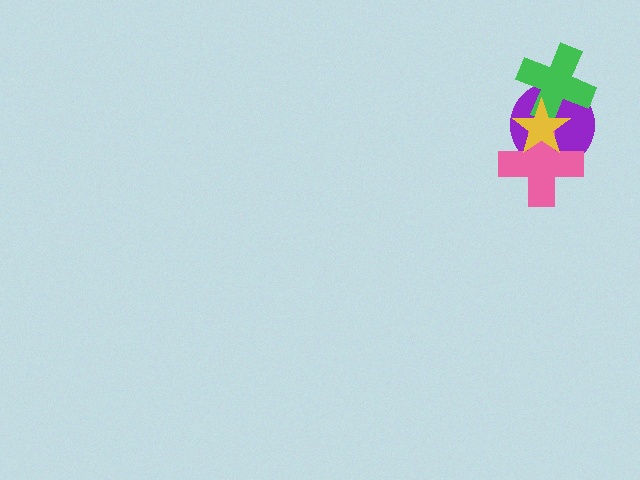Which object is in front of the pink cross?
The yellow star is in front of the pink cross.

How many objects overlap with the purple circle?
3 objects overlap with the purple circle.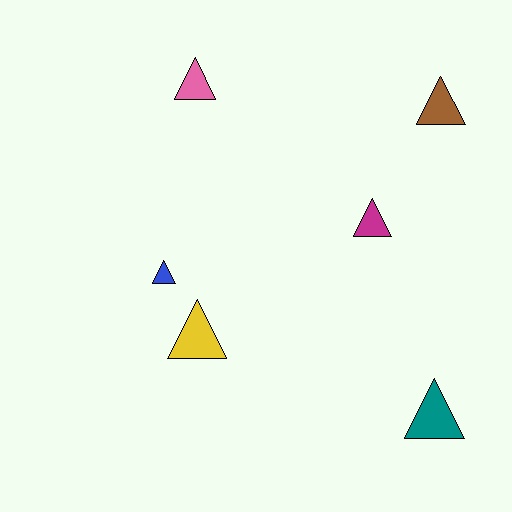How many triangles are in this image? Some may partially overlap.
There are 6 triangles.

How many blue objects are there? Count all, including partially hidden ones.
There is 1 blue object.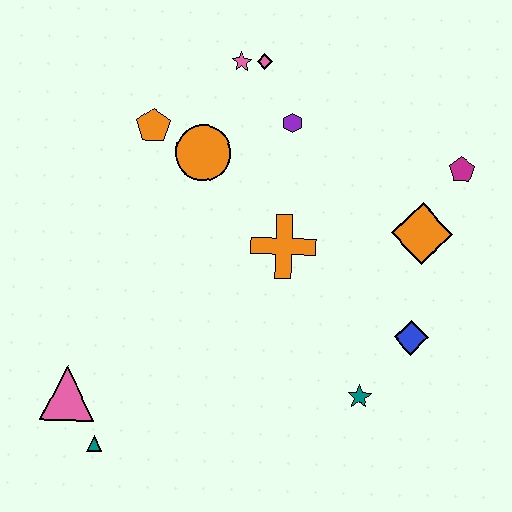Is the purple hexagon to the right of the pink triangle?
Yes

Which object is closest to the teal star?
The blue diamond is closest to the teal star.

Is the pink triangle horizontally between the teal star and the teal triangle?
No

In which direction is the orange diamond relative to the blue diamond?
The orange diamond is above the blue diamond.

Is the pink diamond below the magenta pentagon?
No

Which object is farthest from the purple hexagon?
The teal triangle is farthest from the purple hexagon.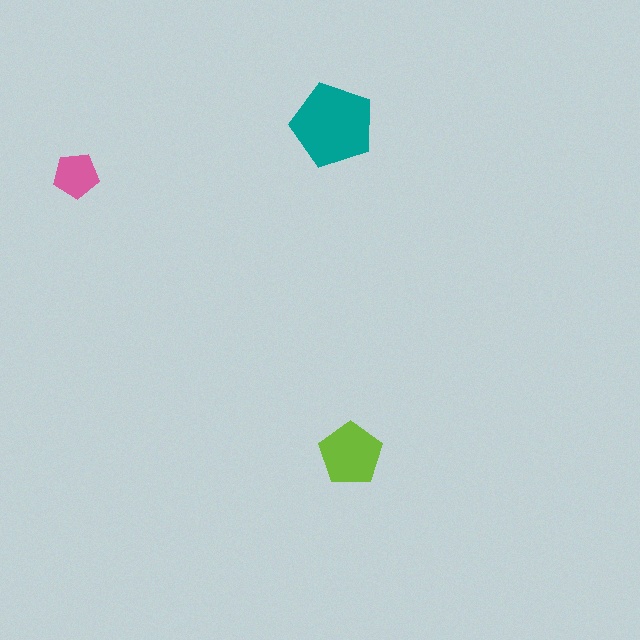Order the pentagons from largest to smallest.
the teal one, the lime one, the pink one.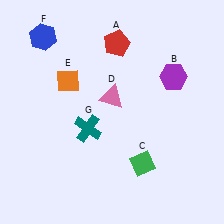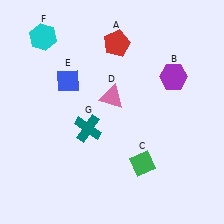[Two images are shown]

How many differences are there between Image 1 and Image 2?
There are 2 differences between the two images.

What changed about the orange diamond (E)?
In Image 1, E is orange. In Image 2, it changed to blue.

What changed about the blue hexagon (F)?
In Image 1, F is blue. In Image 2, it changed to cyan.